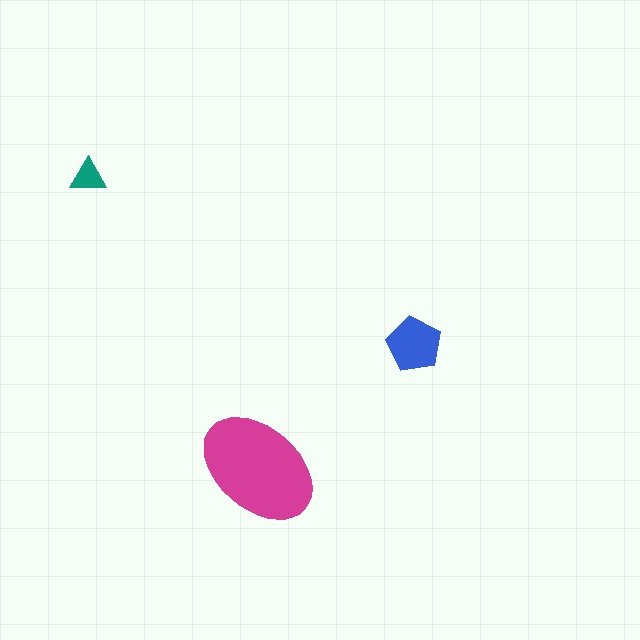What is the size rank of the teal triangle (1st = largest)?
3rd.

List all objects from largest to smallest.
The magenta ellipse, the blue pentagon, the teal triangle.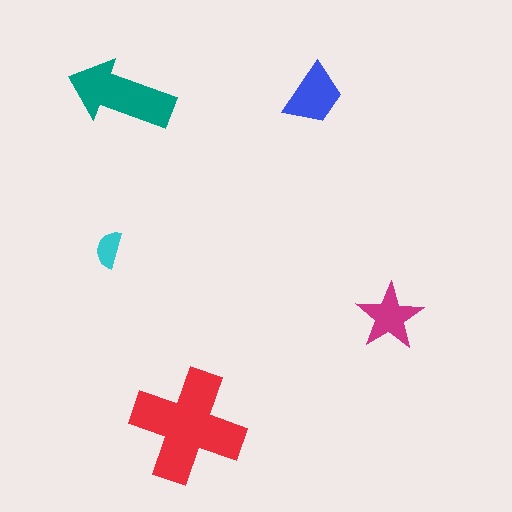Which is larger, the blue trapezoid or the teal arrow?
The teal arrow.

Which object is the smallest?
The cyan semicircle.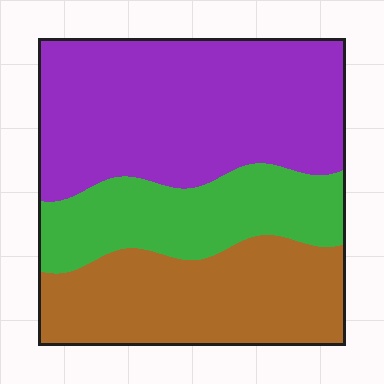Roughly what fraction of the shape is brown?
Brown covers about 30% of the shape.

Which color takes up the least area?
Green, at roughly 25%.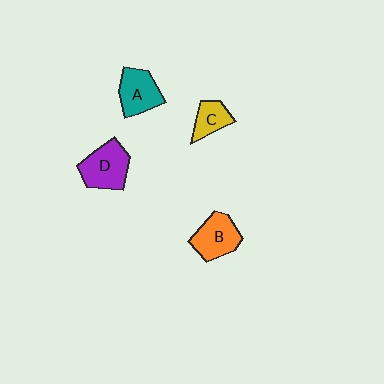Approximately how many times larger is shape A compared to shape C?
Approximately 1.5 times.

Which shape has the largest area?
Shape D (purple).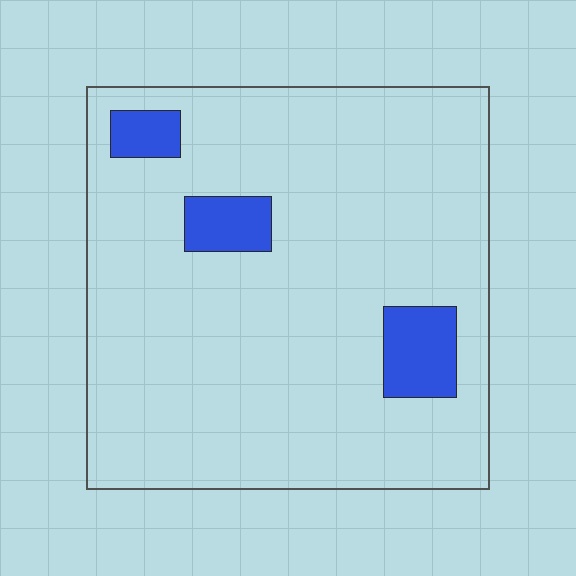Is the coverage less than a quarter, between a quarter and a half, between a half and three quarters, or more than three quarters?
Less than a quarter.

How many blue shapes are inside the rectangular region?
3.